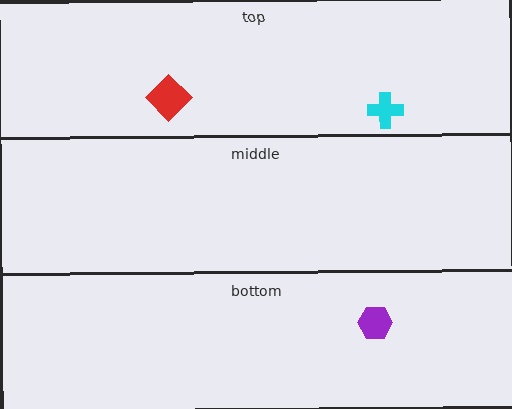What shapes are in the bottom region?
The purple hexagon.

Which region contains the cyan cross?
The top region.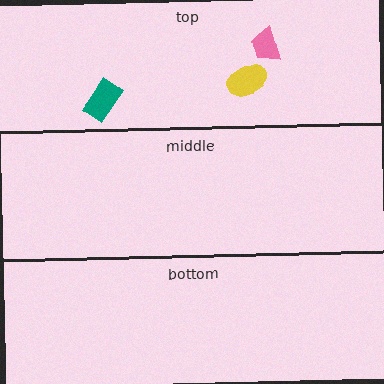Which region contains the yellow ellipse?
The top region.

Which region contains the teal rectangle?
The top region.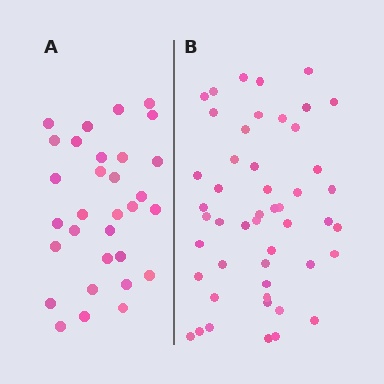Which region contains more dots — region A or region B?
Region B (the right region) has more dots.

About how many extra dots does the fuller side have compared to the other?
Region B has approximately 20 more dots than region A.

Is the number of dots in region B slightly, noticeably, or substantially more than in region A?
Region B has substantially more. The ratio is roughly 1.6 to 1.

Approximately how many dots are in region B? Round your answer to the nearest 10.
About 50 dots. (The exact count is 49, which rounds to 50.)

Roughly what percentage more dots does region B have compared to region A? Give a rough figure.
About 60% more.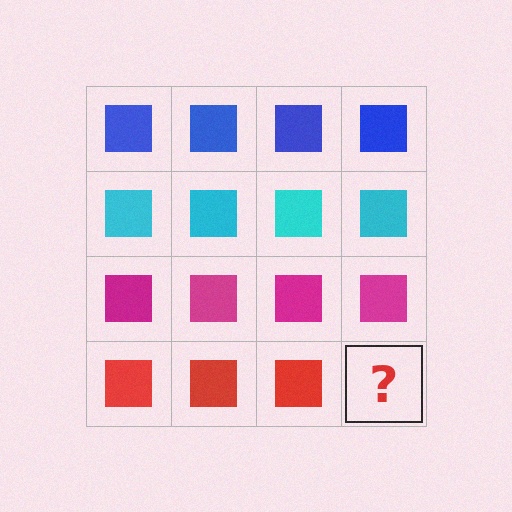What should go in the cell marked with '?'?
The missing cell should contain a red square.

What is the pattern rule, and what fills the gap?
The rule is that each row has a consistent color. The gap should be filled with a red square.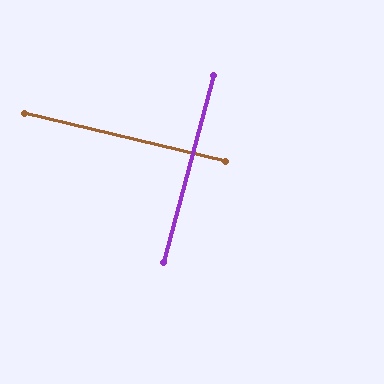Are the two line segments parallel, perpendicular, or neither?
Perpendicular — they meet at approximately 88°.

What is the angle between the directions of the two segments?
Approximately 88 degrees.